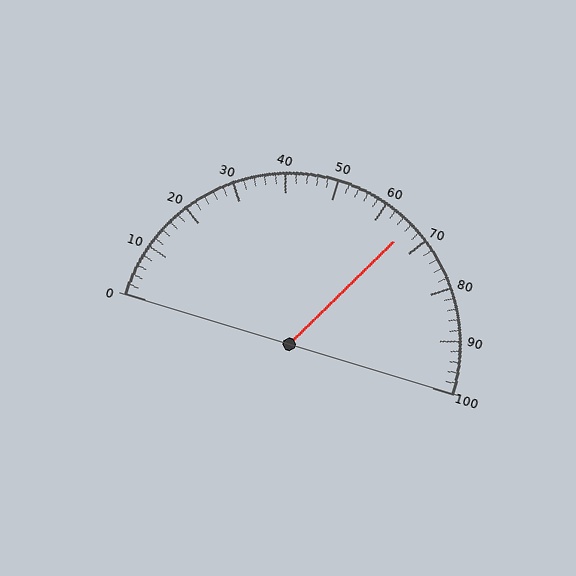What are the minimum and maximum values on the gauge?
The gauge ranges from 0 to 100.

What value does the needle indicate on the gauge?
The needle indicates approximately 66.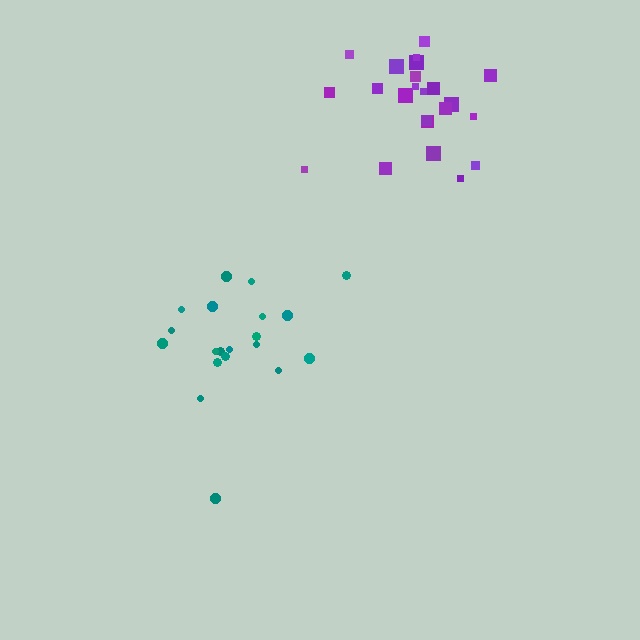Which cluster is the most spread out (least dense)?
Teal.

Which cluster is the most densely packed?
Purple.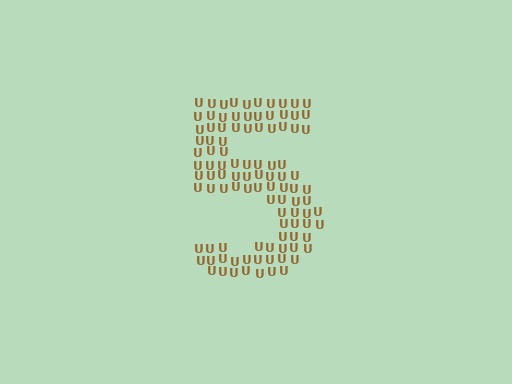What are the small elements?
The small elements are letter U's.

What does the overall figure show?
The overall figure shows the digit 5.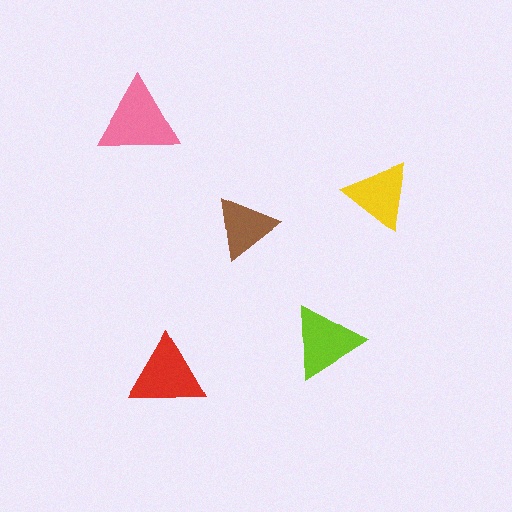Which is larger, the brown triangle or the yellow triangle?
The yellow one.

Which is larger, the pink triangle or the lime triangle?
The pink one.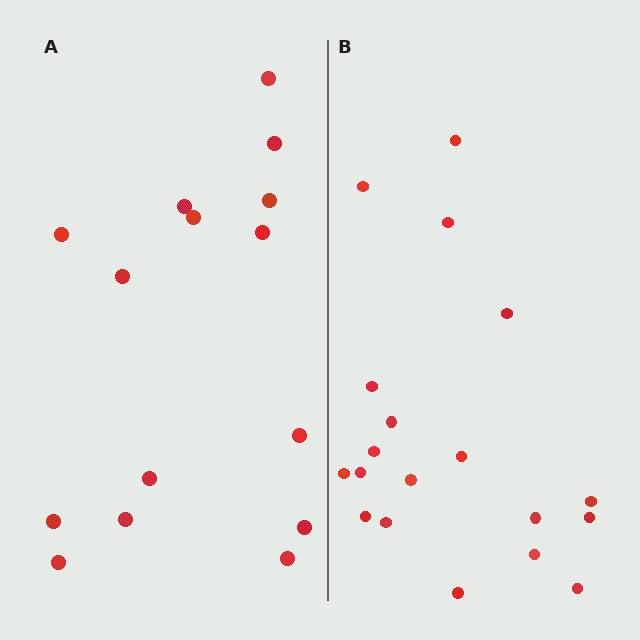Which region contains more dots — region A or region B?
Region B (the right region) has more dots.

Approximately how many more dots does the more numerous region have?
Region B has about 4 more dots than region A.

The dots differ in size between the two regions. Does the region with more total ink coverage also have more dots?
No. Region A has more total ink coverage because its dots are larger, but region B actually contains more individual dots. Total area can be misleading — the number of items is what matters here.